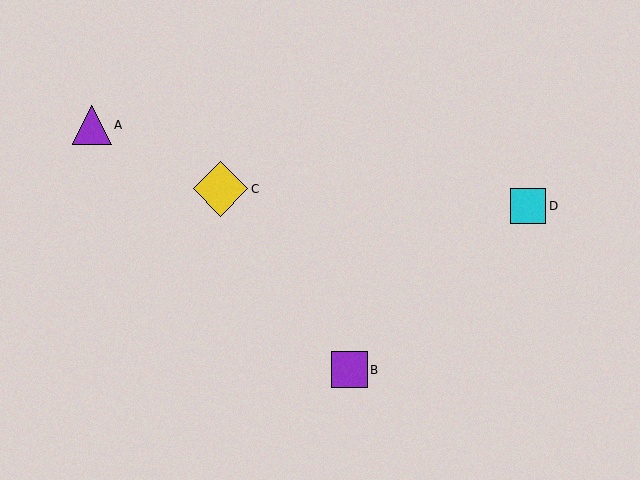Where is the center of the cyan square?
The center of the cyan square is at (528, 206).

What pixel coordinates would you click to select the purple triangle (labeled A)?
Click at (92, 125) to select the purple triangle A.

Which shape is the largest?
The yellow diamond (labeled C) is the largest.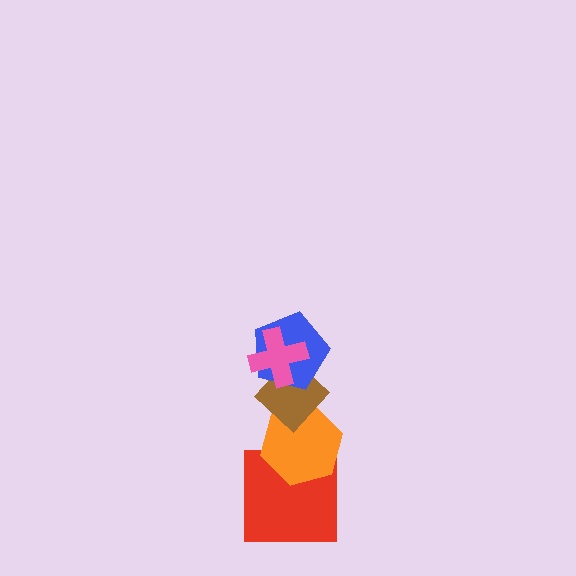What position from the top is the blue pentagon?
The blue pentagon is 2nd from the top.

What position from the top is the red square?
The red square is 5th from the top.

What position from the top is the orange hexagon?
The orange hexagon is 4th from the top.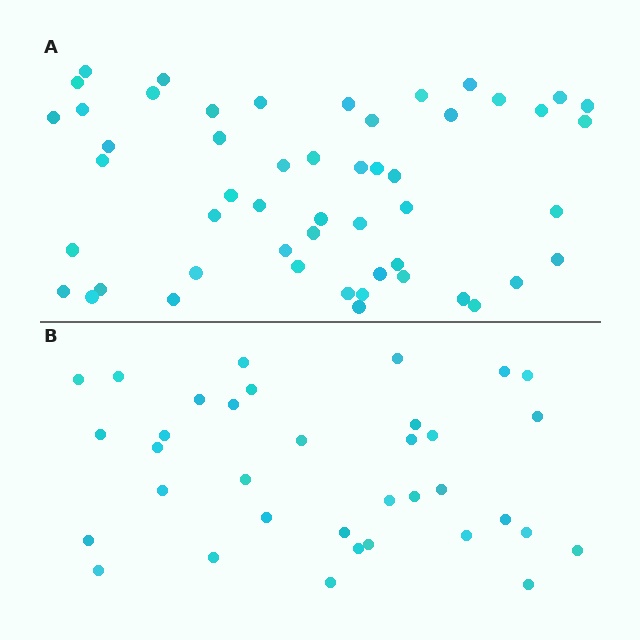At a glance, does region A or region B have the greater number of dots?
Region A (the top region) has more dots.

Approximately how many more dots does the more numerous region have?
Region A has approximately 15 more dots than region B.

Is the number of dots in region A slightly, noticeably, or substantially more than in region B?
Region A has substantially more. The ratio is roughly 1.5 to 1.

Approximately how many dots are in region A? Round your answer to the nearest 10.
About 50 dots. (The exact count is 52, which rounds to 50.)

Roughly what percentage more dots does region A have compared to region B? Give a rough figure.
About 50% more.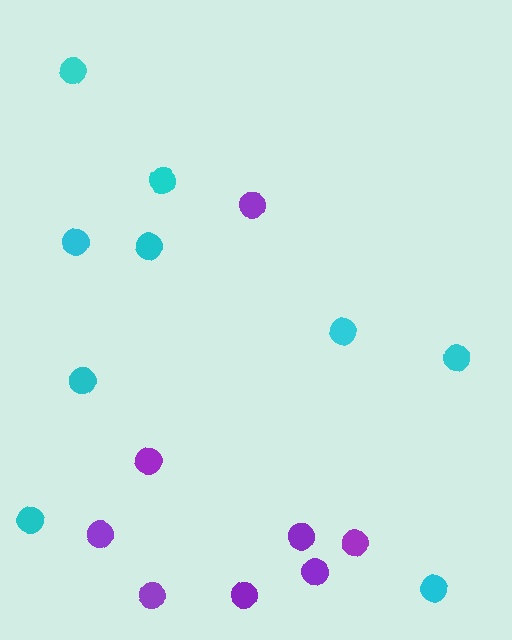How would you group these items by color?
There are 2 groups: one group of purple circles (8) and one group of cyan circles (9).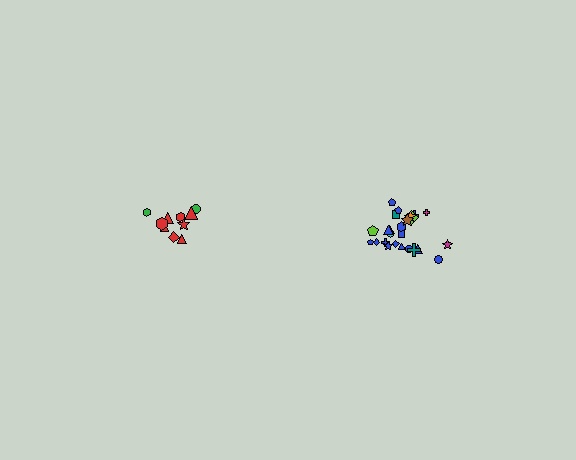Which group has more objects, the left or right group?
The right group.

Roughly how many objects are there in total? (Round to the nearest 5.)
Roughly 35 objects in total.